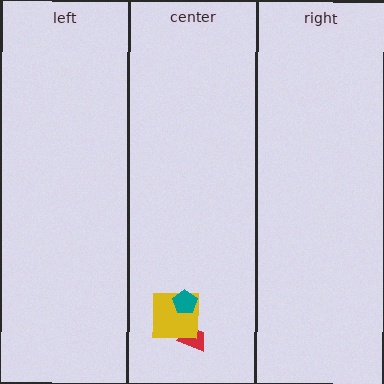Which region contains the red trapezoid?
The center region.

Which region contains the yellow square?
The center region.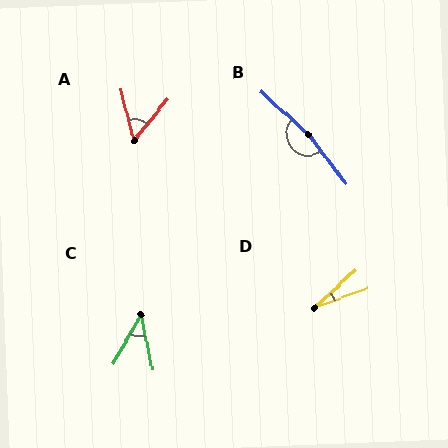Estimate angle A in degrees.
Approximately 54 degrees.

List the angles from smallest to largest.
D (22°), C (41°), A (54°), B (170°).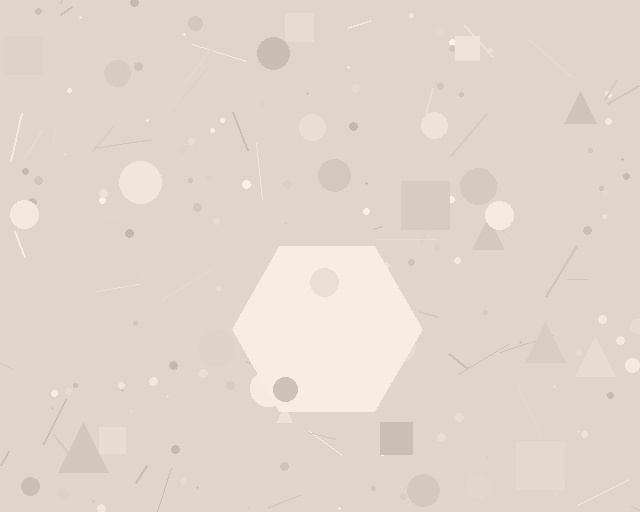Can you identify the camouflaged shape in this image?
The camouflaged shape is a hexagon.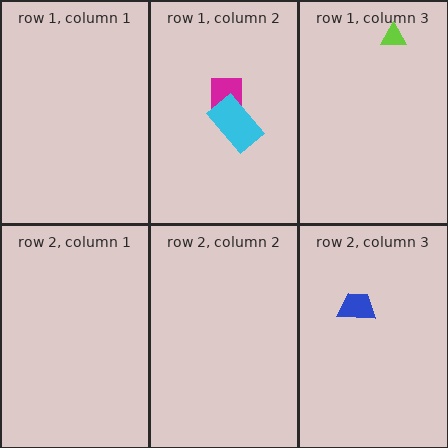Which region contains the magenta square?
The row 1, column 2 region.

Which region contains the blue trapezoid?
The row 2, column 3 region.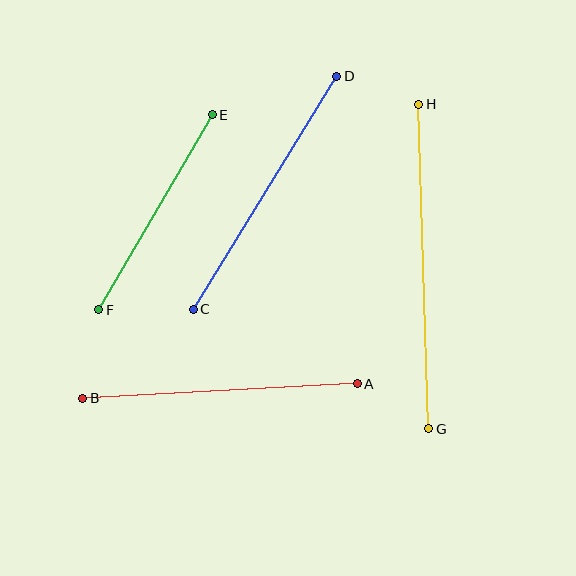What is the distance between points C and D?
The distance is approximately 274 pixels.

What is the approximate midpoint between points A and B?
The midpoint is at approximately (220, 391) pixels.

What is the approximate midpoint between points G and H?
The midpoint is at approximately (424, 267) pixels.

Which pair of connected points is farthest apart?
Points G and H are farthest apart.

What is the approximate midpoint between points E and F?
The midpoint is at approximately (155, 212) pixels.